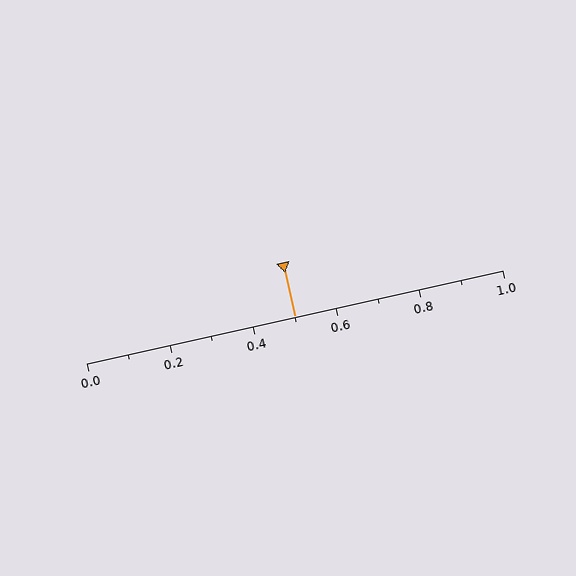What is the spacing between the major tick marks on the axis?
The major ticks are spaced 0.2 apart.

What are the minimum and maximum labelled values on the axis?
The axis runs from 0.0 to 1.0.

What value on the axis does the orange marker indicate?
The marker indicates approximately 0.5.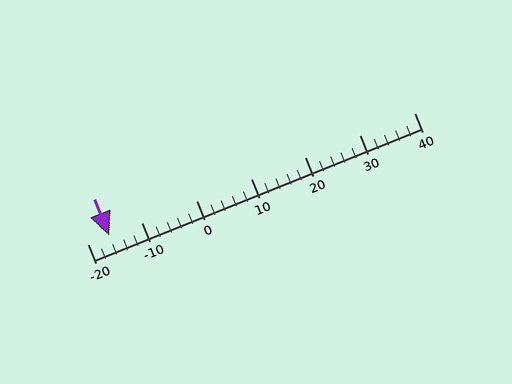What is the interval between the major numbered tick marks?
The major tick marks are spaced 10 units apart.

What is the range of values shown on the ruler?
The ruler shows values from -20 to 40.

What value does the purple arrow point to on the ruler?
The purple arrow points to approximately -16.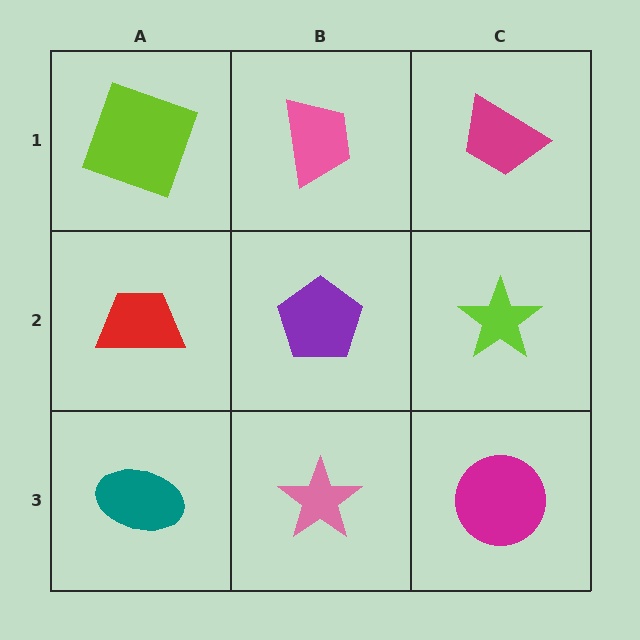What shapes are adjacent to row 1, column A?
A red trapezoid (row 2, column A), a pink trapezoid (row 1, column B).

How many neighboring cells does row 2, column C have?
3.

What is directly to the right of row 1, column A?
A pink trapezoid.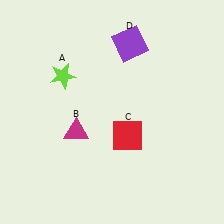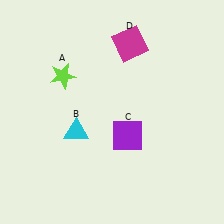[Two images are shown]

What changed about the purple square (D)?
In Image 1, D is purple. In Image 2, it changed to magenta.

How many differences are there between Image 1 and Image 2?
There are 3 differences between the two images.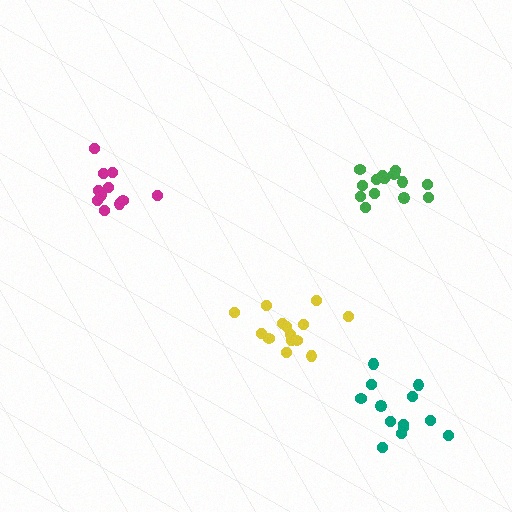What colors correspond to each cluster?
The clusters are colored: yellow, magenta, green, teal.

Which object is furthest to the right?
The teal cluster is rightmost.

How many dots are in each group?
Group 1: 14 dots, Group 2: 11 dots, Group 3: 14 dots, Group 4: 13 dots (52 total).